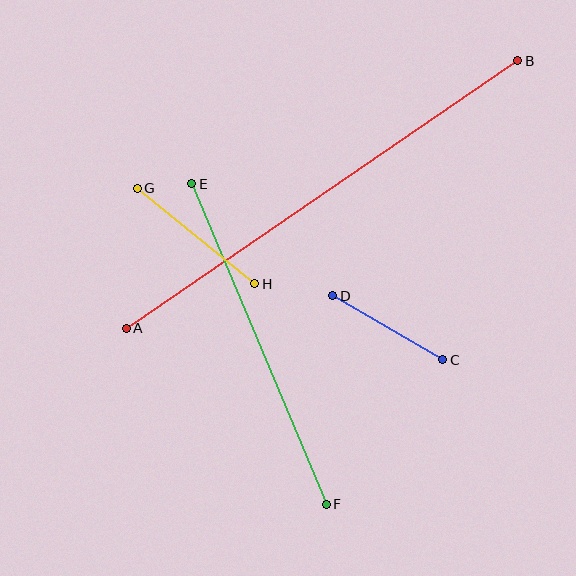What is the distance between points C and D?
The distance is approximately 127 pixels.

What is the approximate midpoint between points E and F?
The midpoint is at approximately (259, 344) pixels.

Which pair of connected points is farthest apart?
Points A and B are farthest apart.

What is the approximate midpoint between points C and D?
The midpoint is at approximately (388, 328) pixels.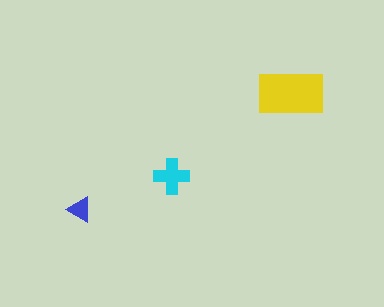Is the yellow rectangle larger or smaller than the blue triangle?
Larger.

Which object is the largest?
The yellow rectangle.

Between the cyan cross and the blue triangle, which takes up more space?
The cyan cross.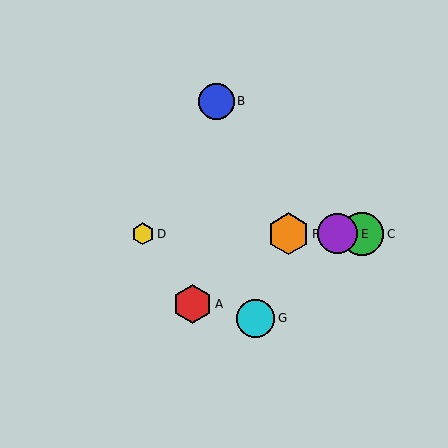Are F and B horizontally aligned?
No, F is at y≈234 and B is at y≈101.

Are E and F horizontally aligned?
Yes, both are at y≈234.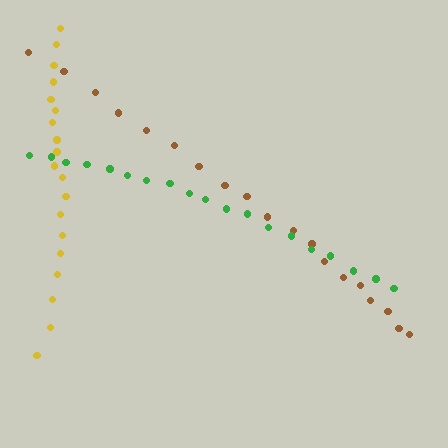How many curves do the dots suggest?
There are 3 distinct paths.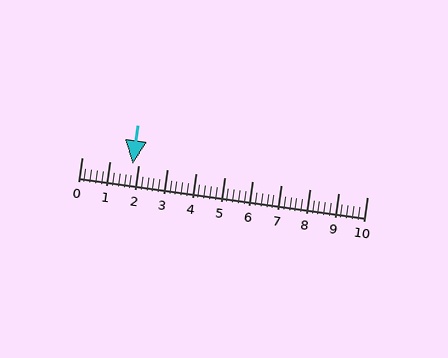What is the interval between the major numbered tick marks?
The major tick marks are spaced 1 units apart.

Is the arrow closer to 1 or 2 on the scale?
The arrow is closer to 2.